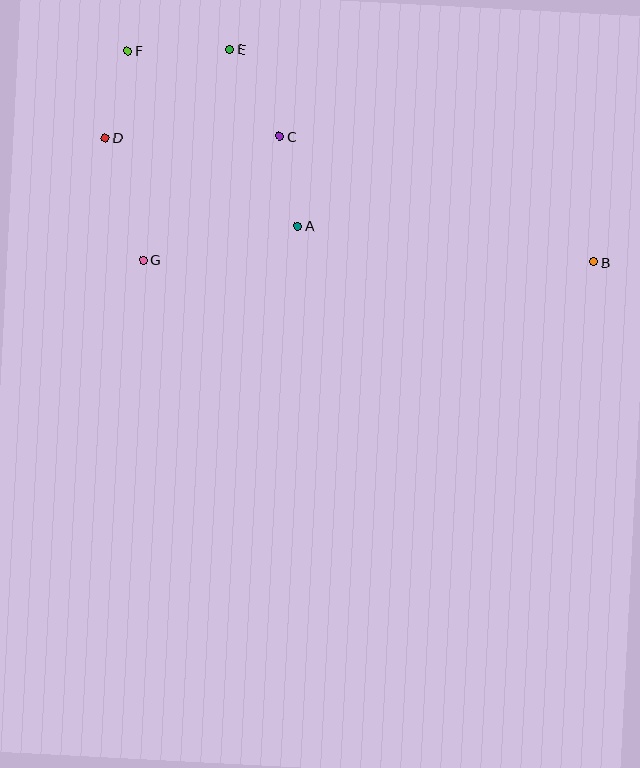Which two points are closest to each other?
Points D and F are closest to each other.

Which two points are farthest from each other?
Points B and F are farthest from each other.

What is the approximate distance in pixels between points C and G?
The distance between C and G is approximately 184 pixels.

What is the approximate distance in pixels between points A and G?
The distance between A and G is approximately 158 pixels.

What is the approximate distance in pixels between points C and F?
The distance between C and F is approximately 174 pixels.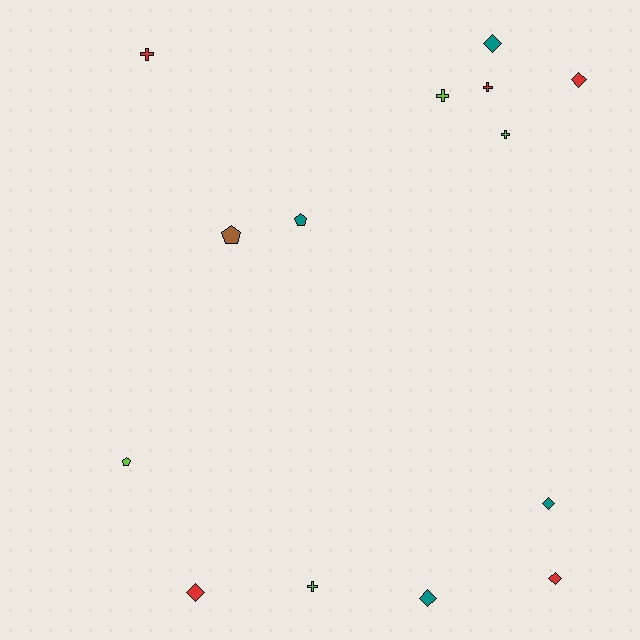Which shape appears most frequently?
Diamond, with 6 objects.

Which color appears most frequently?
Red, with 5 objects.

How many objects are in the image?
There are 14 objects.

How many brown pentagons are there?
There is 1 brown pentagon.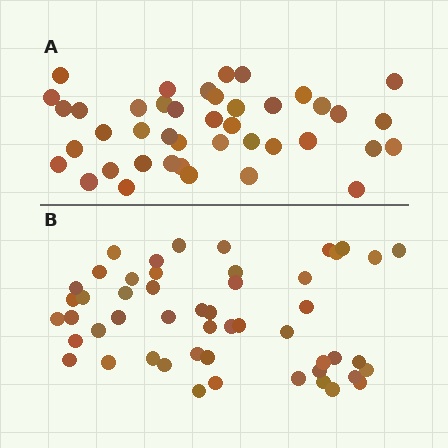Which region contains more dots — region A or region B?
Region B (the bottom region) has more dots.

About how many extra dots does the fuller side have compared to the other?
Region B has roughly 8 or so more dots than region A.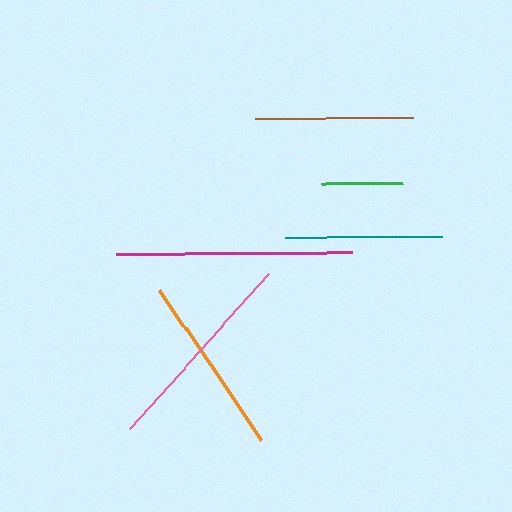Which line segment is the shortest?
The green line is the shortest at approximately 80 pixels.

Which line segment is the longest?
The magenta line is the longest at approximately 236 pixels.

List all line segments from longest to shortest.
From longest to shortest: magenta, pink, orange, brown, teal, green.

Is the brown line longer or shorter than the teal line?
The brown line is longer than the teal line.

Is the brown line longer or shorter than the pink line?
The pink line is longer than the brown line.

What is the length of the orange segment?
The orange segment is approximately 181 pixels long.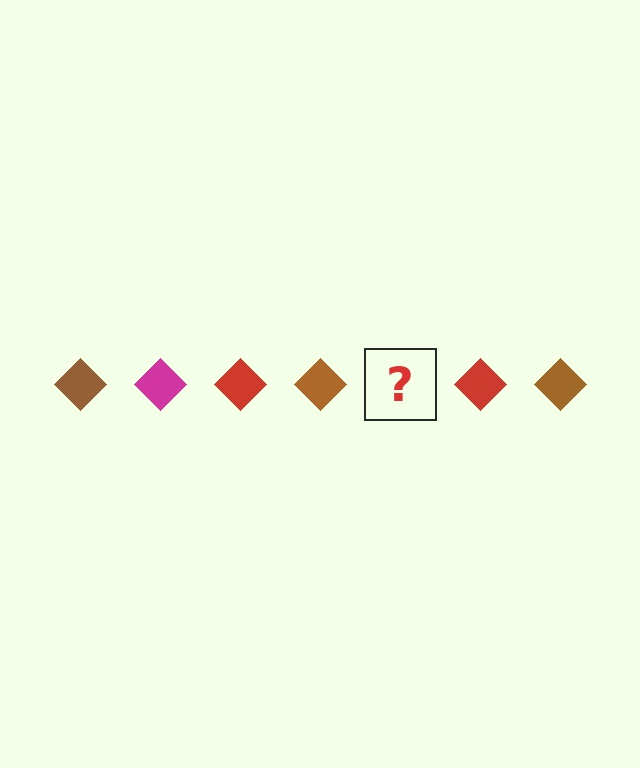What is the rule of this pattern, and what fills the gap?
The rule is that the pattern cycles through brown, magenta, red diamonds. The gap should be filled with a magenta diamond.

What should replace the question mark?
The question mark should be replaced with a magenta diamond.